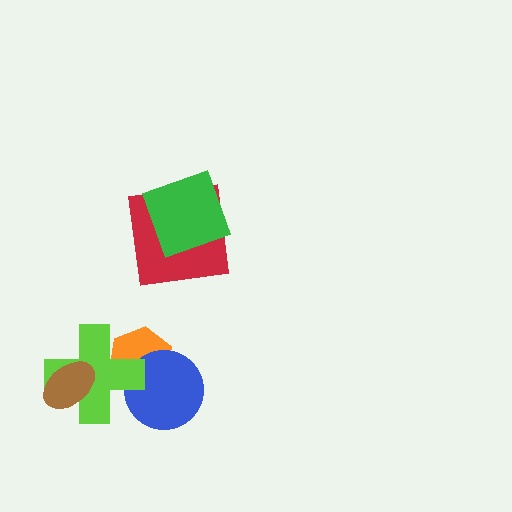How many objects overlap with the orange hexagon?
2 objects overlap with the orange hexagon.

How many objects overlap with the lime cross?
3 objects overlap with the lime cross.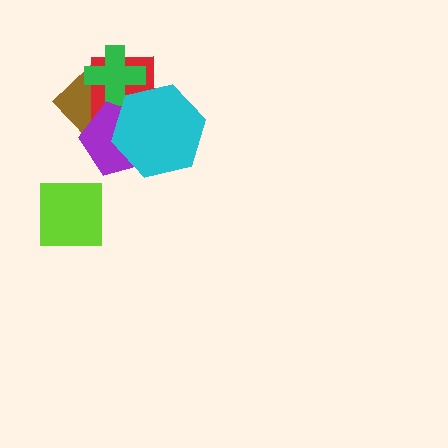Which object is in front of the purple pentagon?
The cyan hexagon is in front of the purple pentagon.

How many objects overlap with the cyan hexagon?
3 objects overlap with the cyan hexagon.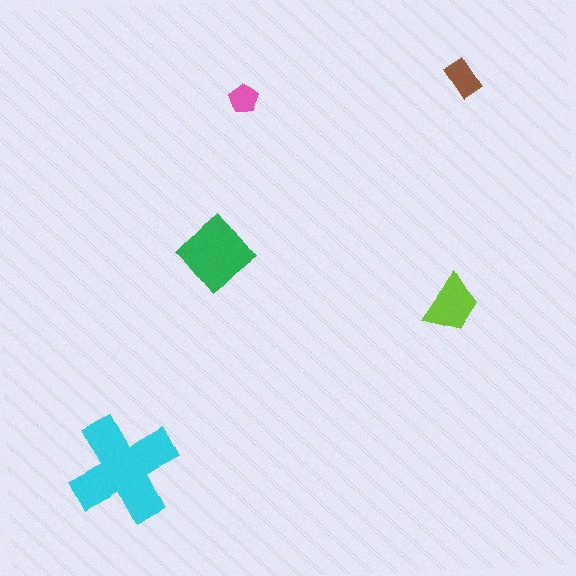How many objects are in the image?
There are 5 objects in the image.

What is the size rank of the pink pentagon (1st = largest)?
5th.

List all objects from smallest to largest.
The pink pentagon, the brown rectangle, the lime trapezoid, the green diamond, the cyan cross.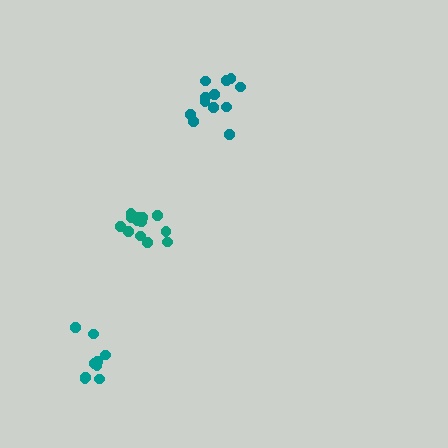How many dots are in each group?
Group 1: 9 dots, Group 2: 14 dots, Group 3: 12 dots (35 total).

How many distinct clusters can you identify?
There are 3 distinct clusters.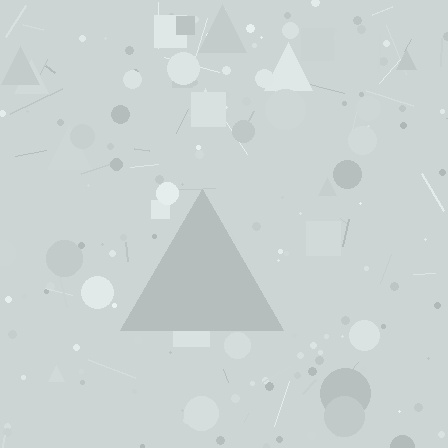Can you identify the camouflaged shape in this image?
The camouflaged shape is a triangle.